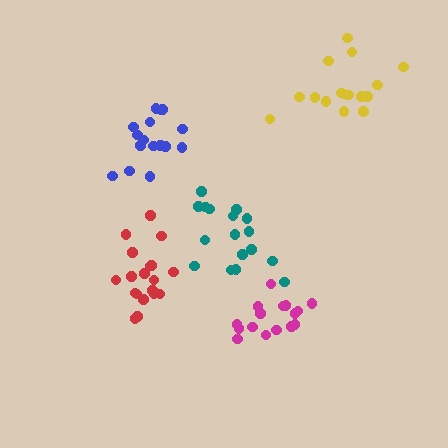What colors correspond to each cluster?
The clusters are colored: blue, magenta, teal, yellow, red.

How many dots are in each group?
Group 1: 16 dots, Group 2: 16 dots, Group 3: 17 dots, Group 4: 16 dots, Group 5: 19 dots (84 total).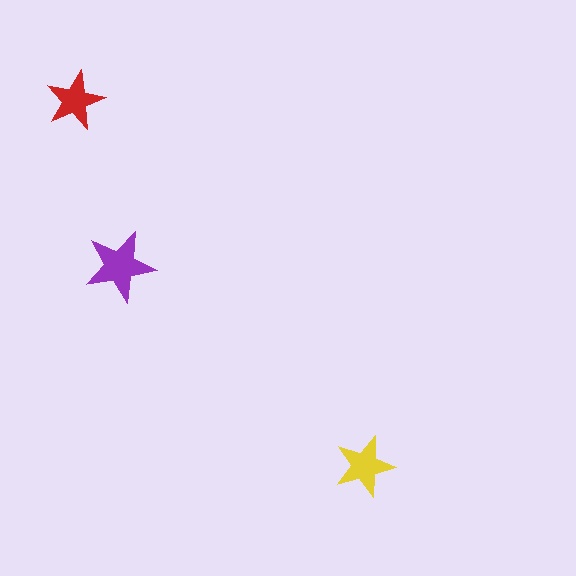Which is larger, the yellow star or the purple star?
The purple one.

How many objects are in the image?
There are 3 objects in the image.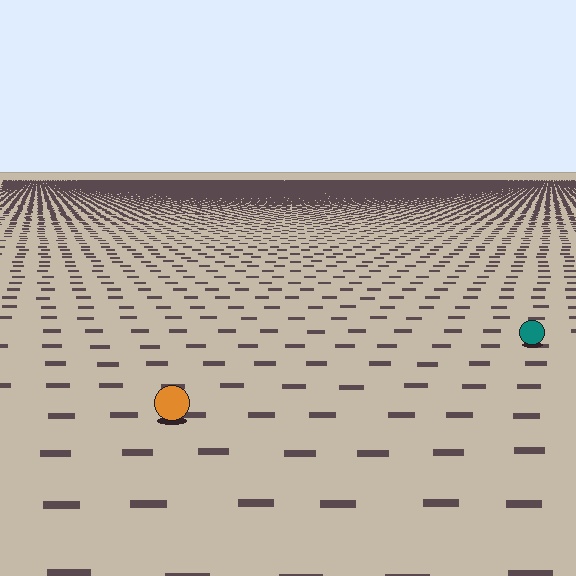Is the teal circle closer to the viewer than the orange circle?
No. The orange circle is closer — you can tell from the texture gradient: the ground texture is coarser near it.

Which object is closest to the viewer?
The orange circle is closest. The texture marks near it are larger and more spread out.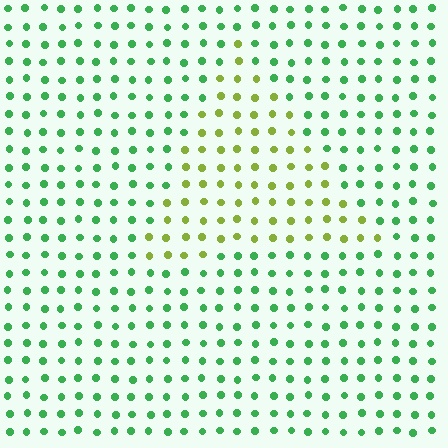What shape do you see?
I see a triangle.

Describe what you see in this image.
The image is filled with small green elements in a uniform arrangement. A triangle-shaped region is visible where the elements are tinted to a slightly different hue, forming a subtle color boundary.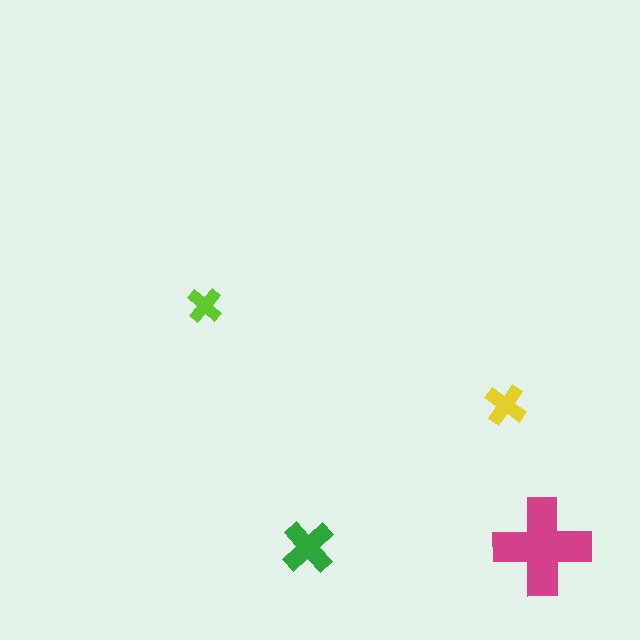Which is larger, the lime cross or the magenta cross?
The magenta one.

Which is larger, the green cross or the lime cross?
The green one.